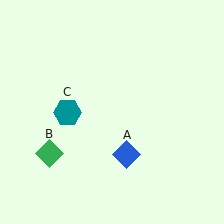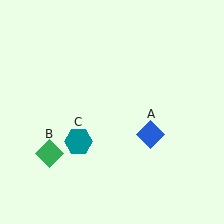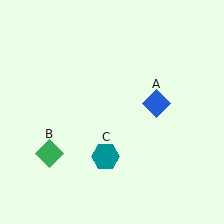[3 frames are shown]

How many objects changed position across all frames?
2 objects changed position: blue diamond (object A), teal hexagon (object C).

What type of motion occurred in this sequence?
The blue diamond (object A), teal hexagon (object C) rotated counterclockwise around the center of the scene.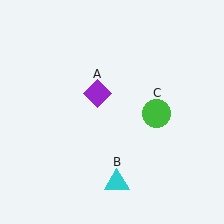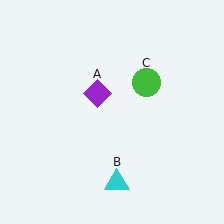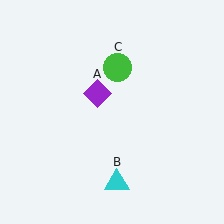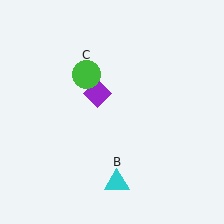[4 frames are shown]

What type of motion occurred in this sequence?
The green circle (object C) rotated counterclockwise around the center of the scene.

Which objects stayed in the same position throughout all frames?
Purple diamond (object A) and cyan triangle (object B) remained stationary.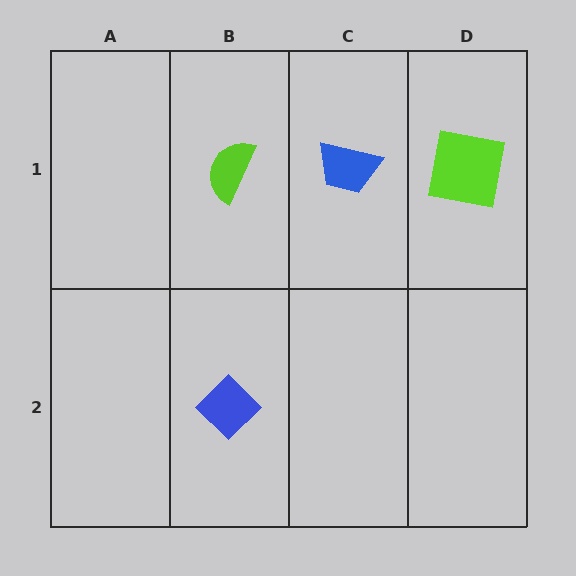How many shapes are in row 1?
3 shapes.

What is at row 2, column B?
A blue diamond.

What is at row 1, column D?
A lime square.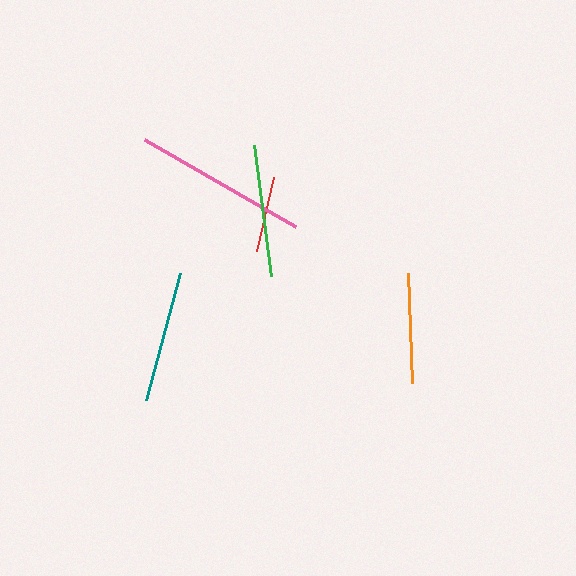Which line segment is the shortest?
The red line is the shortest at approximately 76 pixels.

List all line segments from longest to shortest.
From longest to shortest: pink, green, teal, orange, red.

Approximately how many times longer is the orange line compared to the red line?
The orange line is approximately 1.4 times the length of the red line.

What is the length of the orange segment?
The orange segment is approximately 110 pixels long.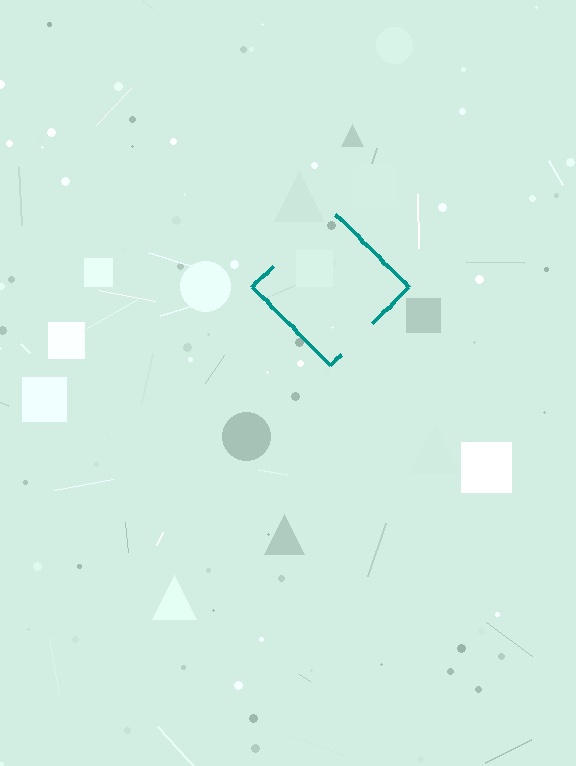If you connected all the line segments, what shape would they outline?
They would outline a diamond.